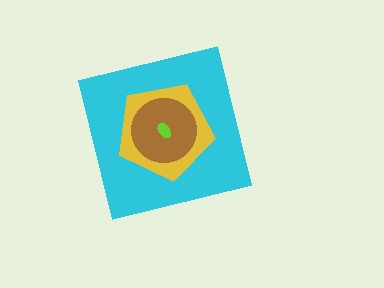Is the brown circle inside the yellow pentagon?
Yes.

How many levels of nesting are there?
4.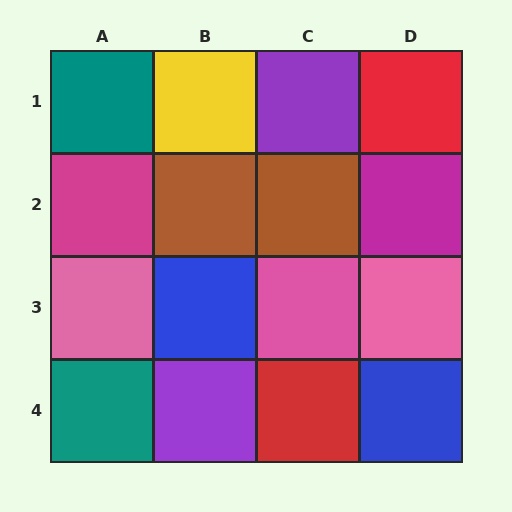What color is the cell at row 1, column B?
Yellow.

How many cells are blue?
2 cells are blue.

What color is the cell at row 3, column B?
Blue.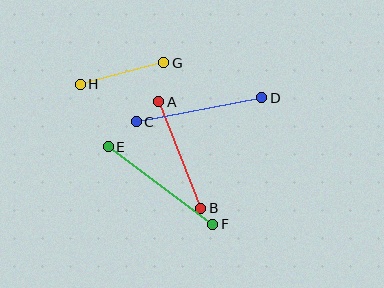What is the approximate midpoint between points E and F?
The midpoint is at approximately (161, 185) pixels.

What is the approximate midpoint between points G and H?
The midpoint is at approximately (122, 74) pixels.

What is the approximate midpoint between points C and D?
The midpoint is at approximately (199, 110) pixels.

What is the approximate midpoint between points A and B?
The midpoint is at approximately (180, 155) pixels.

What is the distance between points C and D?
The distance is approximately 128 pixels.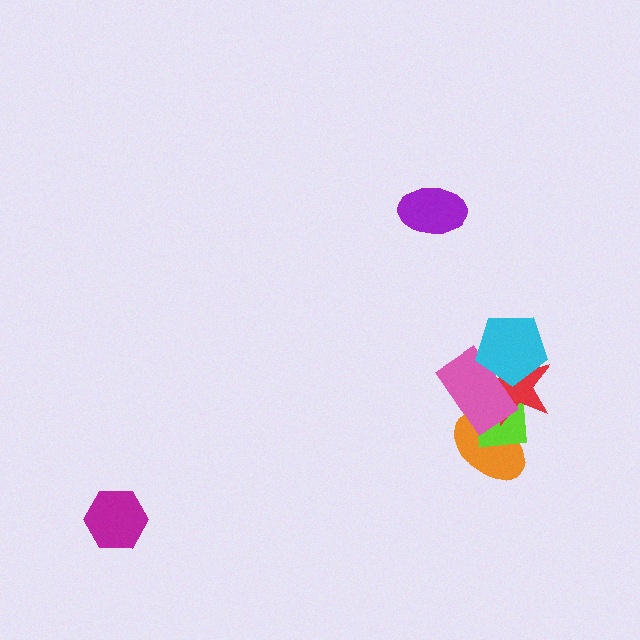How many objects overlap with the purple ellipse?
0 objects overlap with the purple ellipse.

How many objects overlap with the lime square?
3 objects overlap with the lime square.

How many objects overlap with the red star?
4 objects overlap with the red star.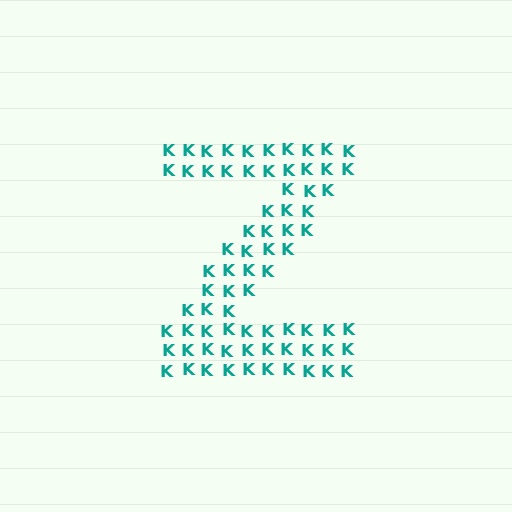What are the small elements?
The small elements are letter K's.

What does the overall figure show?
The overall figure shows the letter Z.